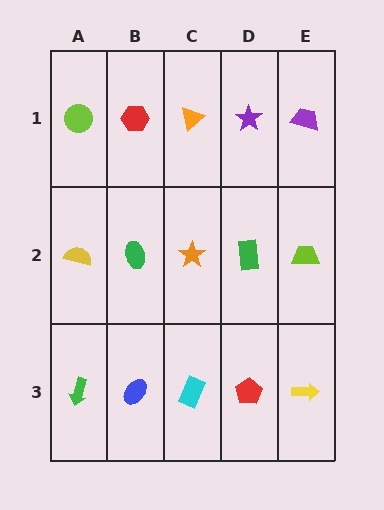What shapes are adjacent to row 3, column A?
A yellow semicircle (row 2, column A), a blue ellipse (row 3, column B).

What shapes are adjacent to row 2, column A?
A lime circle (row 1, column A), a green arrow (row 3, column A), a green ellipse (row 2, column B).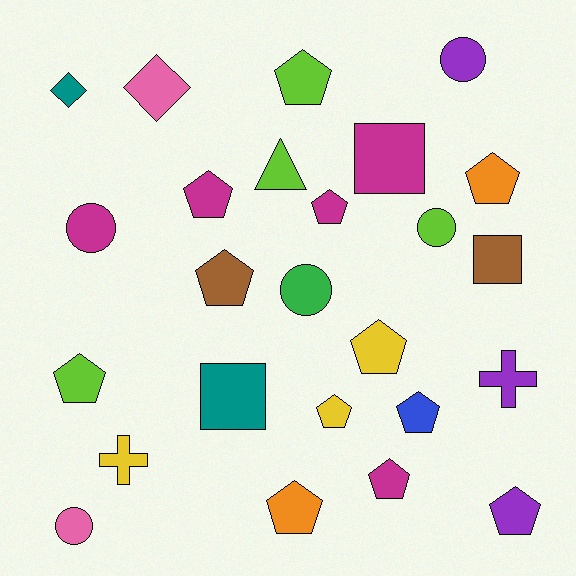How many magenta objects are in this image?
There are 5 magenta objects.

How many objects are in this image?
There are 25 objects.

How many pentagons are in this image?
There are 12 pentagons.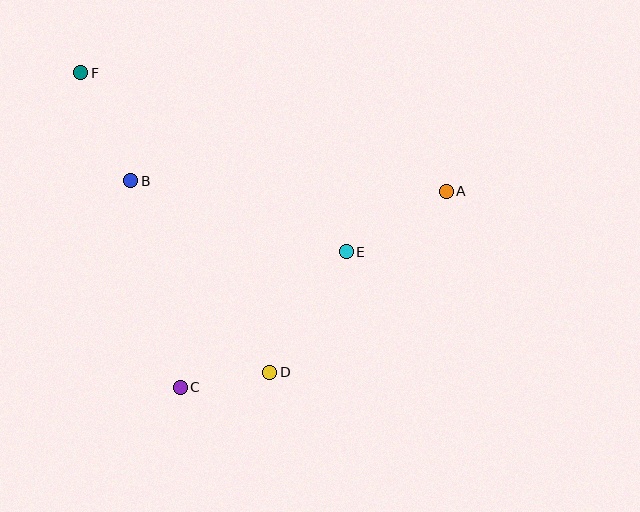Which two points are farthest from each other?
Points A and F are farthest from each other.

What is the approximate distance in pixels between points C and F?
The distance between C and F is approximately 330 pixels.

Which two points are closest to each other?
Points C and D are closest to each other.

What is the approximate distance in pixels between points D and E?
The distance between D and E is approximately 143 pixels.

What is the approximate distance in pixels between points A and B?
The distance between A and B is approximately 316 pixels.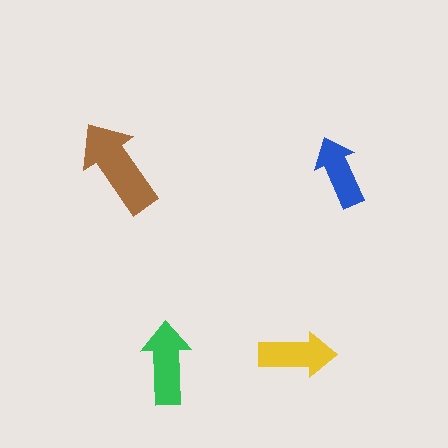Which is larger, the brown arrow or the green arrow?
The brown one.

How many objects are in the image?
There are 4 objects in the image.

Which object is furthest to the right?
The blue arrow is rightmost.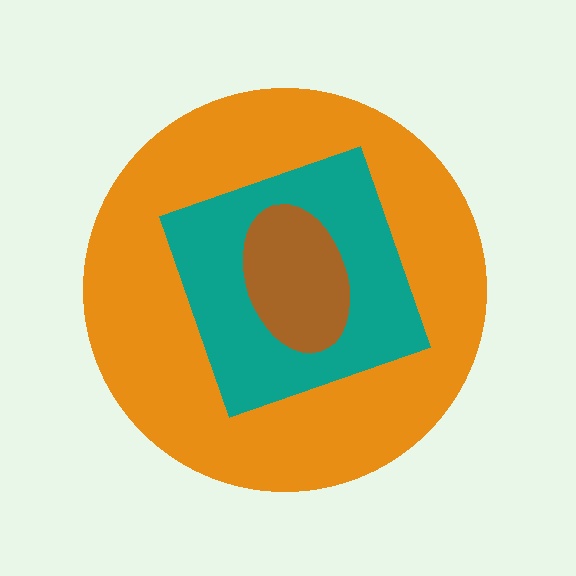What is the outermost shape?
The orange circle.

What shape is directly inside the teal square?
The brown ellipse.